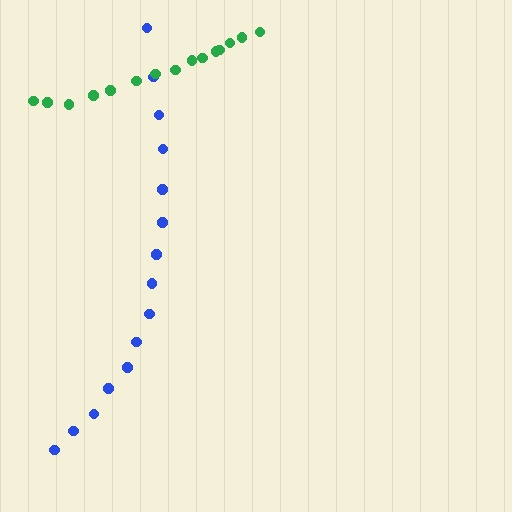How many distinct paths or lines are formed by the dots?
There are 2 distinct paths.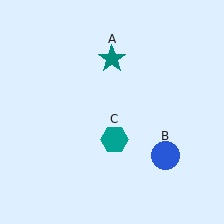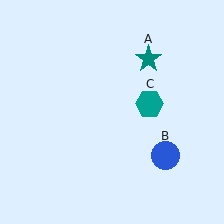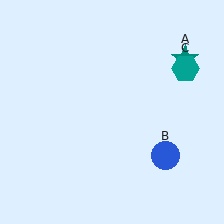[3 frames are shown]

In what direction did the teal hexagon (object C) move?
The teal hexagon (object C) moved up and to the right.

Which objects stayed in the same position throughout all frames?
Blue circle (object B) remained stationary.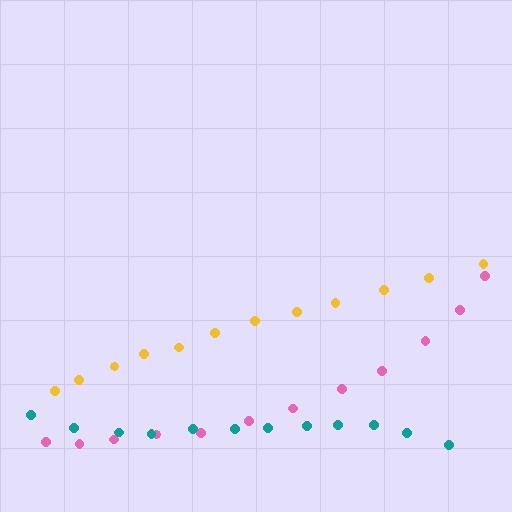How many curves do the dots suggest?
There are 3 distinct paths.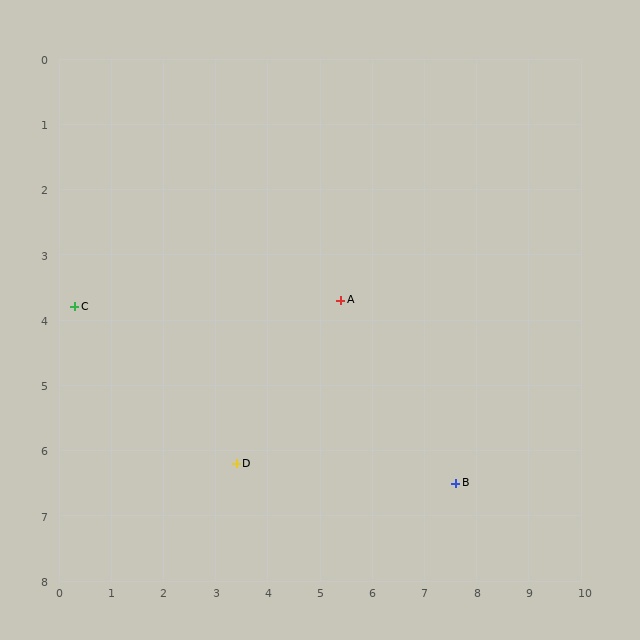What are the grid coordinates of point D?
Point D is at approximately (3.4, 6.2).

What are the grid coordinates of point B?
Point B is at approximately (7.6, 6.5).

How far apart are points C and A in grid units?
Points C and A are about 5.1 grid units apart.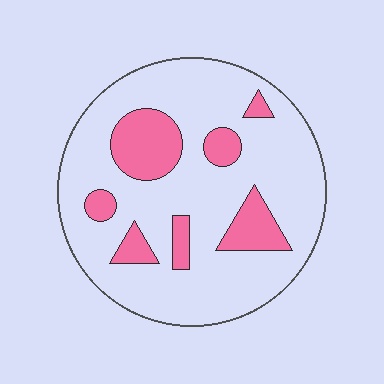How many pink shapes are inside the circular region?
7.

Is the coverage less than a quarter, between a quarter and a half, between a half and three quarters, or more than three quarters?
Less than a quarter.